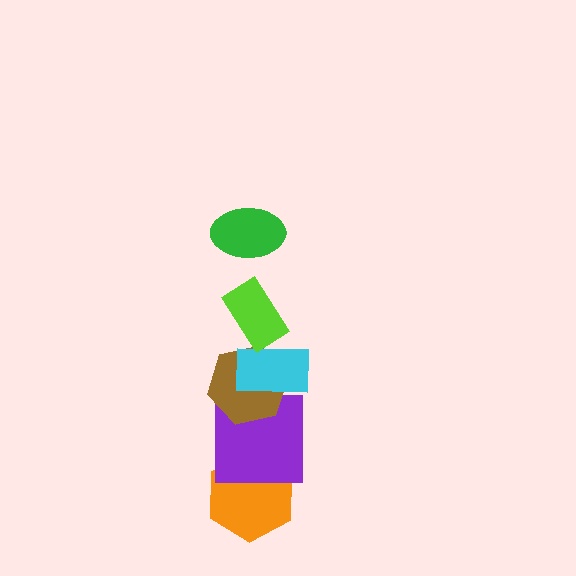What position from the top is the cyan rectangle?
The cyan rectangle is 3rd from the top.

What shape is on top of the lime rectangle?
The green ellipse is on top of the lime rectangle.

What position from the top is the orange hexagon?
The orange hexagon is 6th from the top.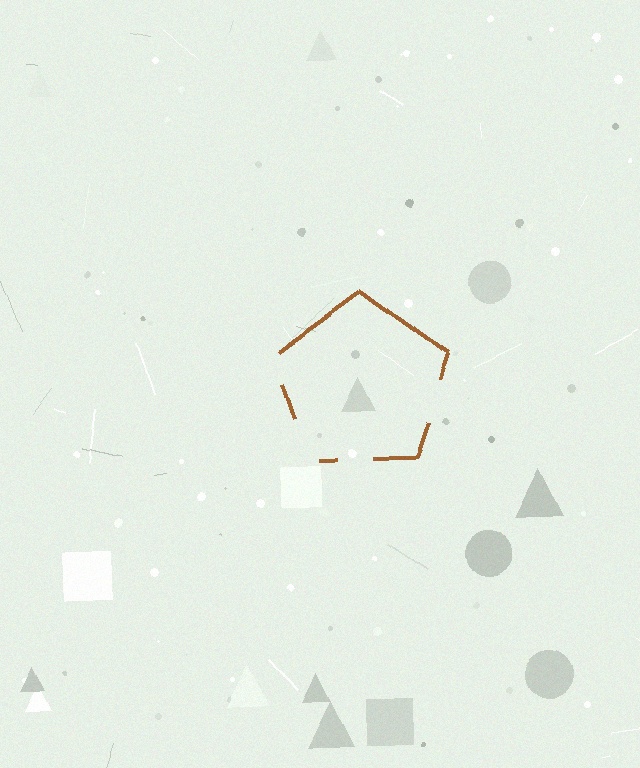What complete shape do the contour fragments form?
The contour fragments form a pentagon.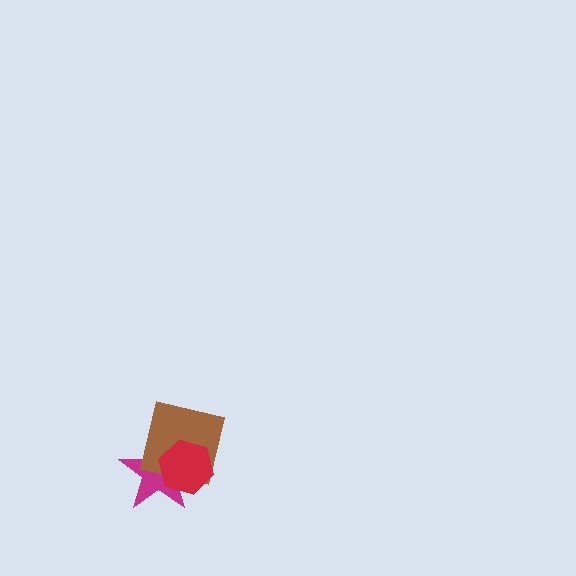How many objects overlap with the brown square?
2 objects overlap with the brown square.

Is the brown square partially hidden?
Yes, it is partially covered by another shape.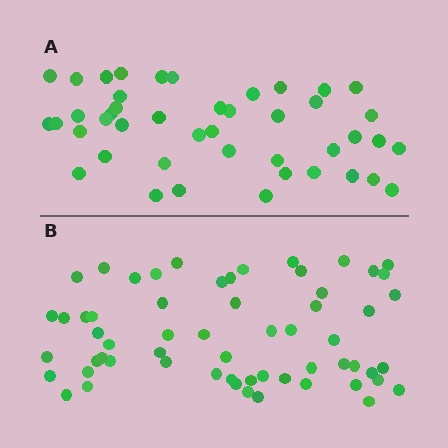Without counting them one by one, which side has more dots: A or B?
Region B (the bottom region) has more dots.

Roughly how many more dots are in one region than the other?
Region B has approximately 15 more dots than region A.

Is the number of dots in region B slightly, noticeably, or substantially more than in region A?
Region B has noticeably more, but not dramatically so. The ratio is roughly 1.4 to 1.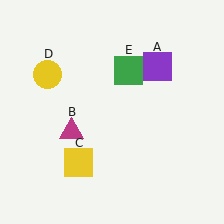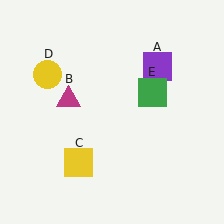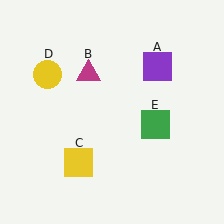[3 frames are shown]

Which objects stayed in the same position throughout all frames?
Purple square (object A) and yellow square (object C) and yellow circle (object D) remained stationary.